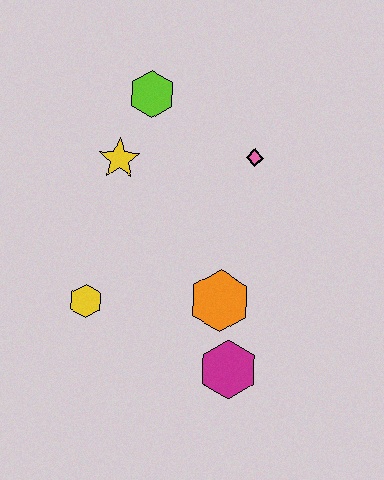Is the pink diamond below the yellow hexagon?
No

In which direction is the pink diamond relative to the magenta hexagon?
The pink diamond is above the magenta hexagon.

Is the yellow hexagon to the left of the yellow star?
Yes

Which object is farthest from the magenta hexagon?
The lime hexagon is farthest from the magenta hexagon.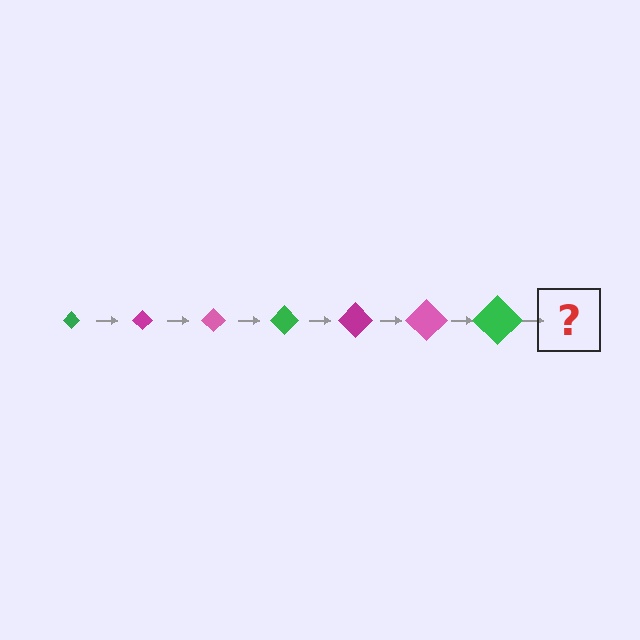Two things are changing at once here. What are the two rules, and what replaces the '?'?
The two rules are that the diamond grows larger each step and the color cycles through green, magenta, and pink. The '?' should be a magenta diamond, larger than the previous one.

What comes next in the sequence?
The next element should be a magenta diamond, larger than the previous one.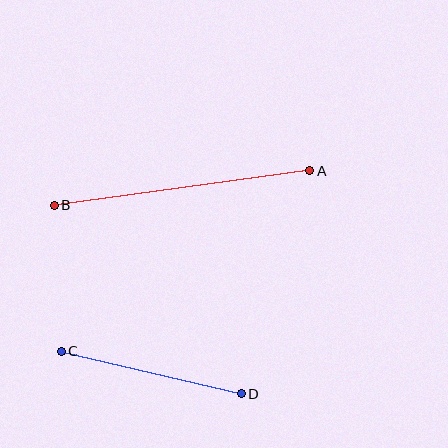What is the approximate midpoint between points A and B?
The midpoint is at approximately (182, 188) pixels.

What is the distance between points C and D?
The distance is approximately 185 pixels.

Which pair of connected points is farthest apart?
Points A and B are farthest apart.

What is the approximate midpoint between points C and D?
The midpoint is at approximately (151, 373) pixels.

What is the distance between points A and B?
The distance is approximately 258 pixels.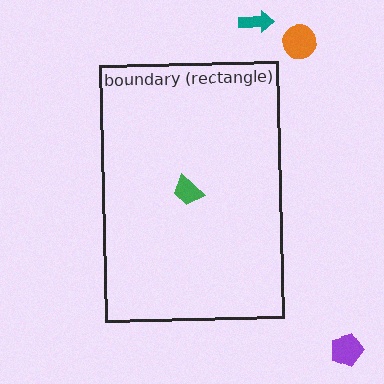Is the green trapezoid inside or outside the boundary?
Inside.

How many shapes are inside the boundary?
1 inside, 3 outside.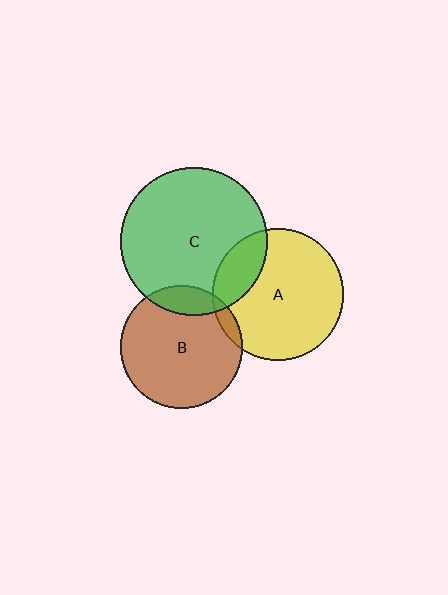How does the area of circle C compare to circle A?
Approximately 1.3 times.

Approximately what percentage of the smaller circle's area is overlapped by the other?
Approximately 5%.